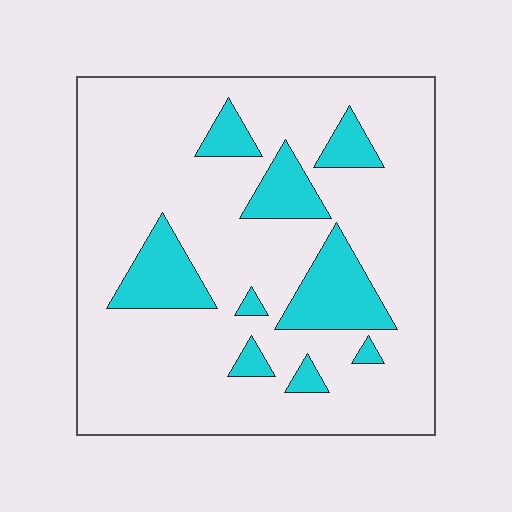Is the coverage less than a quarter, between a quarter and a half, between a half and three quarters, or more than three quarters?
Less than a quarter.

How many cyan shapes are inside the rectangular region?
9.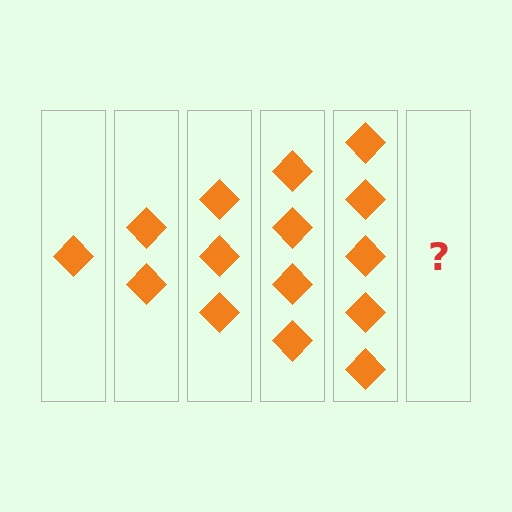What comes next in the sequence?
The next element should be 6 diamonds.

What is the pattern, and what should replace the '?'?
The pattern is that each step adds one more diamond. The '?' should be 6 diamonds.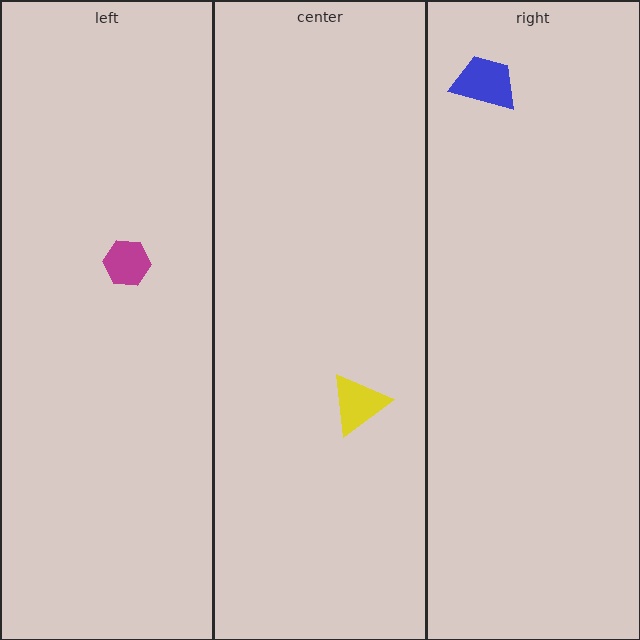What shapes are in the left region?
The magenta hexagon.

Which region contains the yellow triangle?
The center region.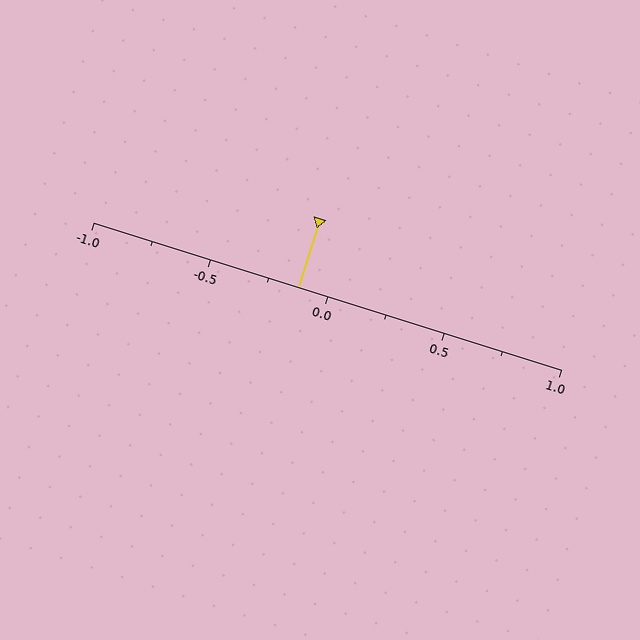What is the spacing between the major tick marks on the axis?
The major ticks are spaced 0.5 apart.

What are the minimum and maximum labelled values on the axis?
The axis runs from -1.0 to 1.0.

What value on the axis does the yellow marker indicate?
The marker indicates approximately -0.12.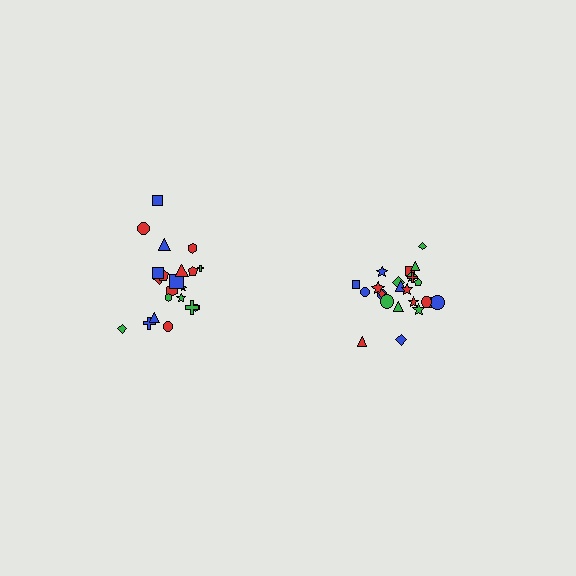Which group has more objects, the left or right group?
The right group.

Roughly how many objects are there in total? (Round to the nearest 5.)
Roughly 45 objects in total.